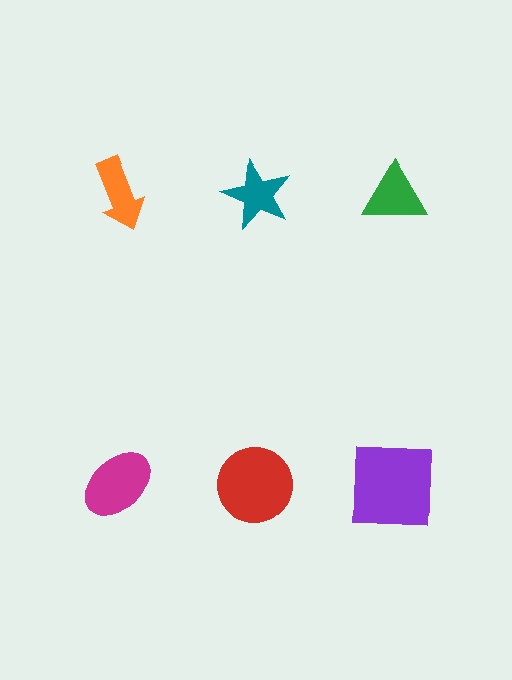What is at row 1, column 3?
A green triangle.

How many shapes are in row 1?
3 shapes.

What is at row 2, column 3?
A purple square.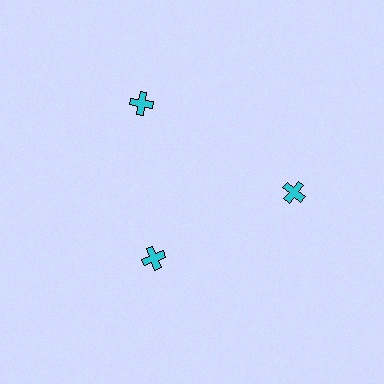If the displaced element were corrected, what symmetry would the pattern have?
It would have 3-fold rotational symmetry — the pattern would map onto itself every 120 degrees.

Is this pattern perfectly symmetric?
No. The 3 cyan crosses are arranged in a ring, but one element near the 7 o'clock position is pulled inward toward the center, breaking the 3-fold rotational symmetry.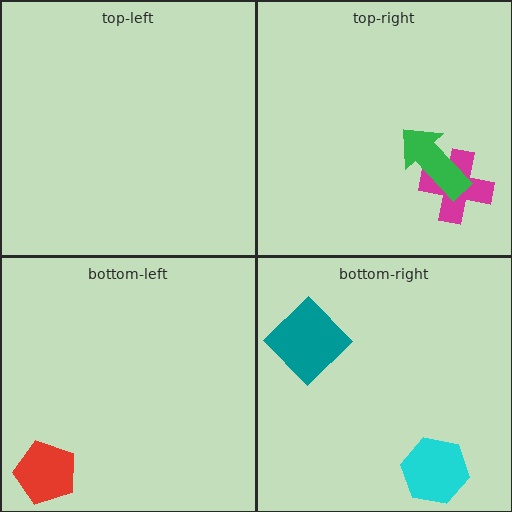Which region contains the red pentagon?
The bottom-left region.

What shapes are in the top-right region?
The magenta cross, the green arrow.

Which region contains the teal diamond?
The bottom-right region.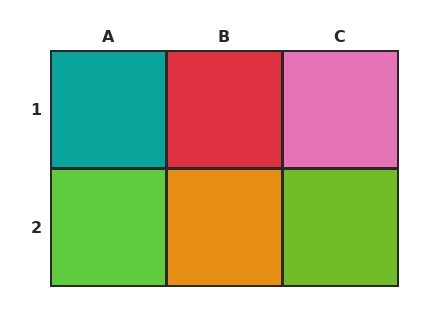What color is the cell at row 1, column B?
Red.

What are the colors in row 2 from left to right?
Lime, orange, lime.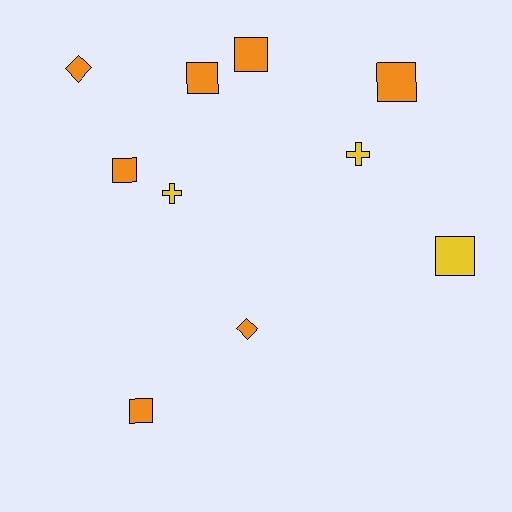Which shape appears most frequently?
Square, with 6 objects.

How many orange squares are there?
There are 5 orange squares.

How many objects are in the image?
There are 10 objects.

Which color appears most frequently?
Orange, with 7 objects.